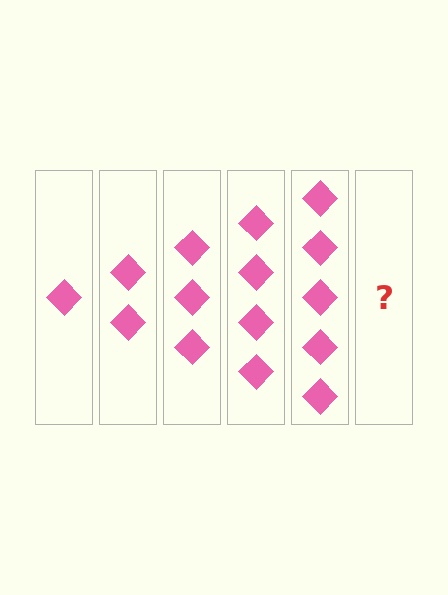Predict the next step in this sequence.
The next step is 6 diamonds.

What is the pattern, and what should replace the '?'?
The pattern is that each step adds one more diamond. The '?' should be 6 diamonds.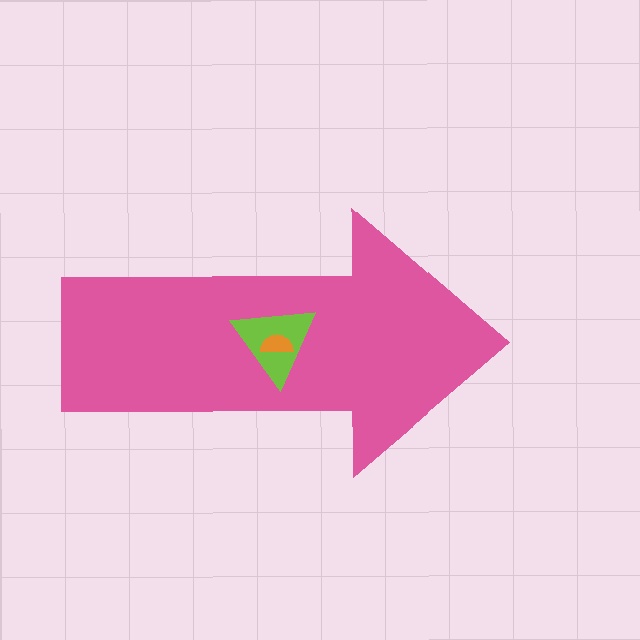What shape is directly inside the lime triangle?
The orange semicircle.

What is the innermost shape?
The orange semicircle.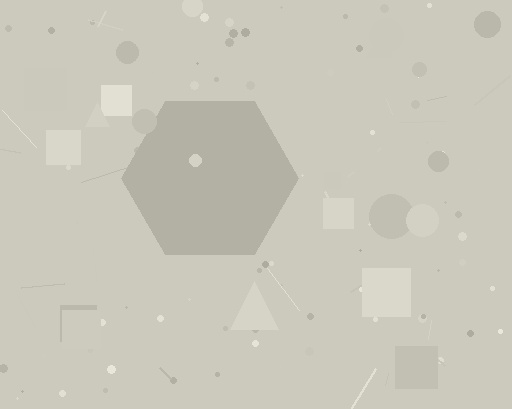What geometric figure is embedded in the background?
A hexagon is embedded in the background.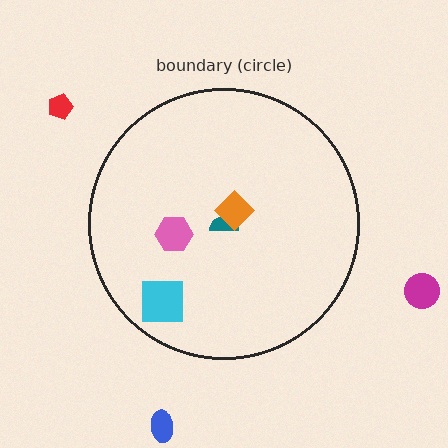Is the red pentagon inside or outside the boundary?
Outside.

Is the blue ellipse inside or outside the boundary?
Outside.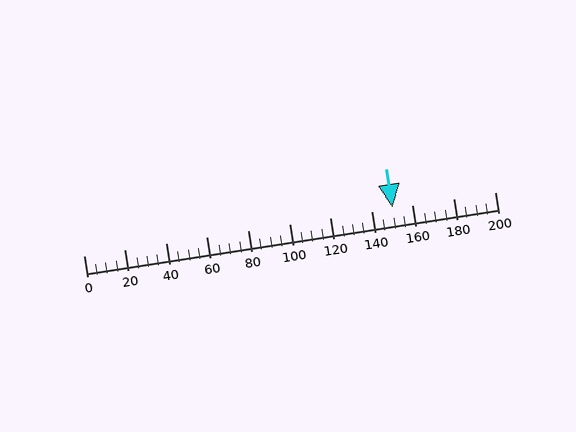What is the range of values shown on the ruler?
The ruler shows values from 0 to 200.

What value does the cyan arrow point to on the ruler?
The cyan arrow points to approximately 150.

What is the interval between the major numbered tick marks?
The major tick marks are spaced 20 units apart.